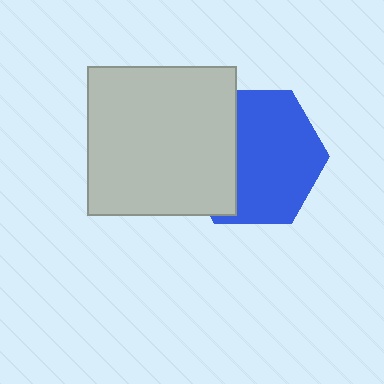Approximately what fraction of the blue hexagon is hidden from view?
Roughly 35% of the blue hexagon is hidden behind the light gray square.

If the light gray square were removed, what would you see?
You would see the complete blue hexagon.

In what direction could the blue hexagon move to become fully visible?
The blue hexagon could move right. That would shift it out from behind the light gray square entirely.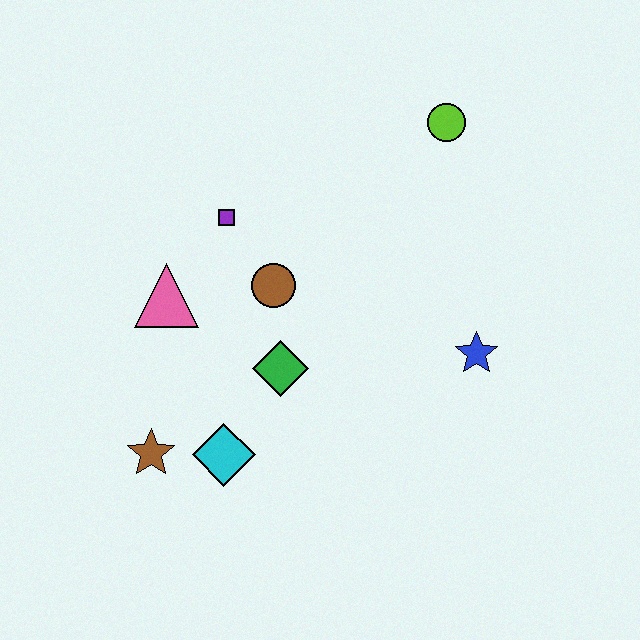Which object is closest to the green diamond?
The brown circle is closest to the green diamond.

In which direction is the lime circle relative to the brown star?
The lime circle is above the brown star.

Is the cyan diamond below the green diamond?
Yes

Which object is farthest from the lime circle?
The brown star is farthest from the lime circle.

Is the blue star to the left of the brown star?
No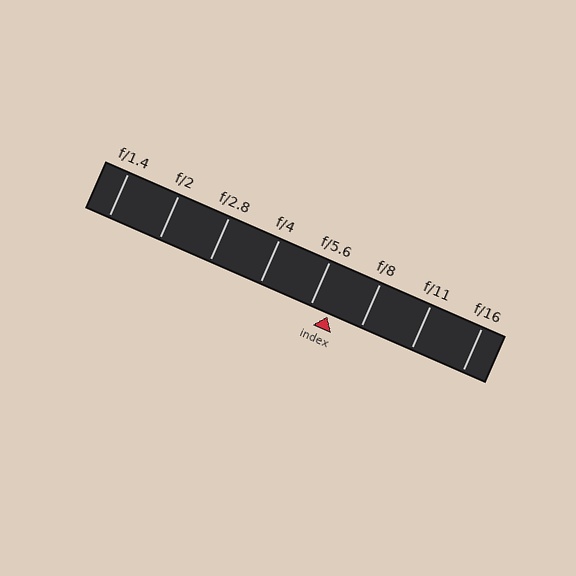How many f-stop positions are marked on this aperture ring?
There are 8 f-stop positions marked.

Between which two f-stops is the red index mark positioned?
The index mark is between f/5.6 and f/8.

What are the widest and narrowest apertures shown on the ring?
The widest aperture shown is f/1.4 and the narrowest is f/16.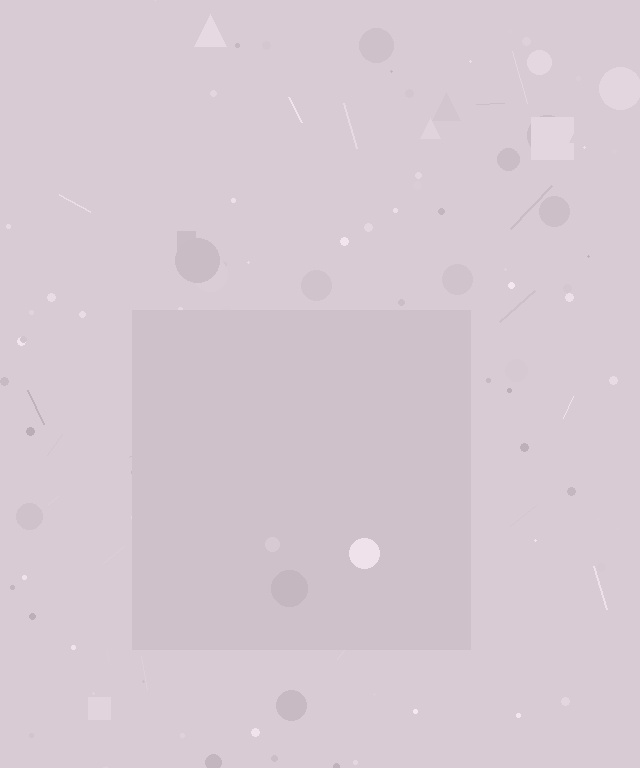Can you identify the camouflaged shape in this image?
The camouflaged shape is a square.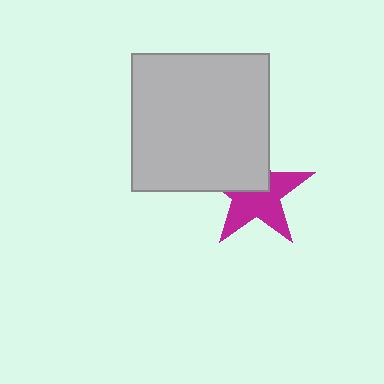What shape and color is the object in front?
The object in front is a light gray square.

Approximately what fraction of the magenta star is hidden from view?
Roughly 39% of the magenta star is hidden behind the light gray square.